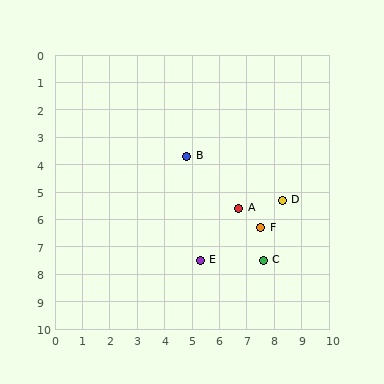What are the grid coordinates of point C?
Point C is at approximately (7.6, 7.5).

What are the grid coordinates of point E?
Point E is at approximately (5.3, 7.5).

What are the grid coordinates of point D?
Point D is at approximately (8.3, 5.3).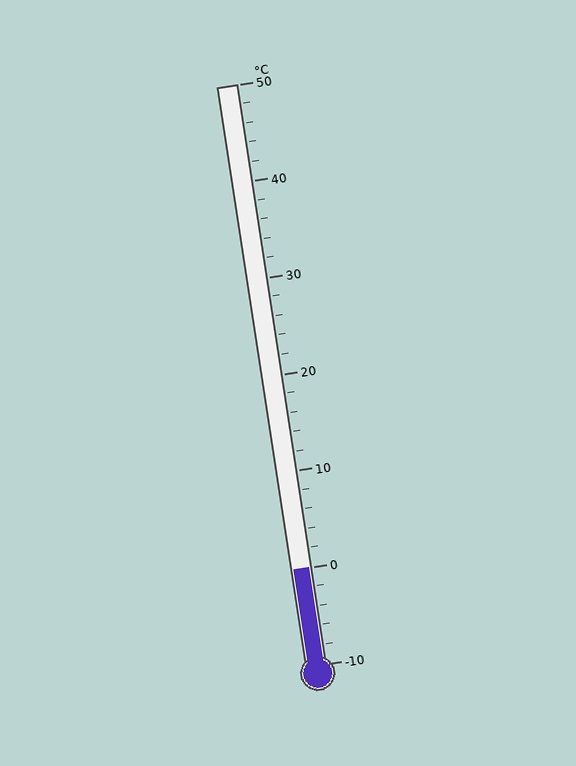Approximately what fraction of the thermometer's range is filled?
The thermometer is filled to approximately 15% of its range.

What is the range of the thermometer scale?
The thermometer scale ranges from -10°C to 50°C.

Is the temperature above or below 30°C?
The temperature is below 30°C.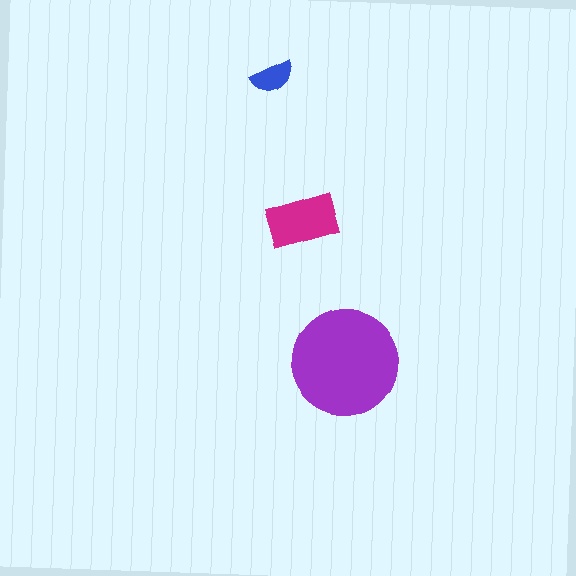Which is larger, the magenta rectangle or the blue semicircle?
The magenta rectangle.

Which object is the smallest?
The blue semicircle.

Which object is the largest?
The purple circle.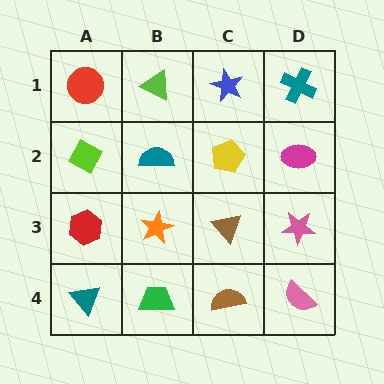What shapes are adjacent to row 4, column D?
A pink star (row 3, column D), a brown semicircle (row 4, column C).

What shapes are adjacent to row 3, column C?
A yellow pentagon (row 2, column C), a brown semicircle (row 4, column C), an orange star (row 3, column B), a pink star (row 3, column D).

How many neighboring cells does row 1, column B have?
3.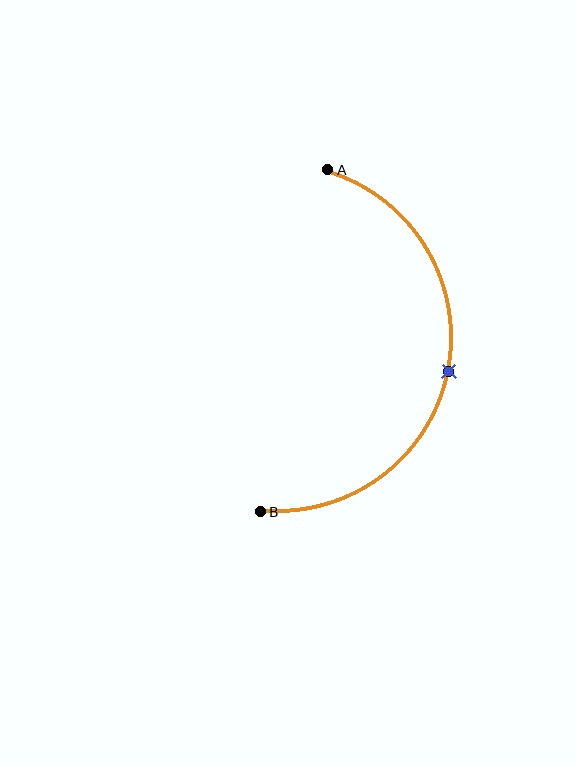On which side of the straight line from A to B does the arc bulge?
The arc bulges to the right of the straight line connecting A and B.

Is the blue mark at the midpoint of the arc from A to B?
Yes. The blue mark lies on the arc at equal arc-length from both A and B — it is the arc midpoint.